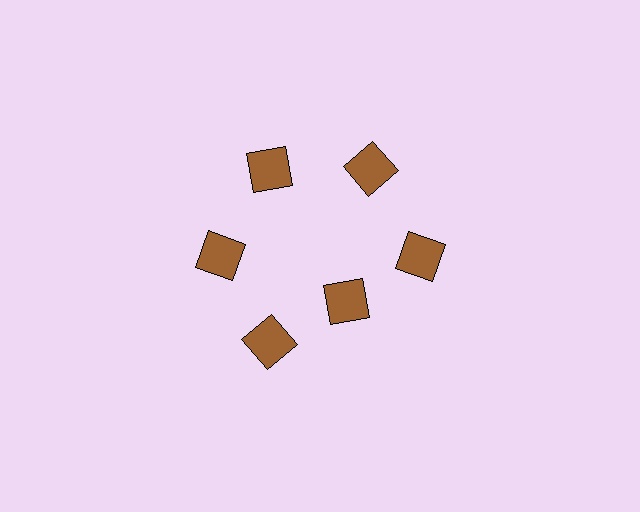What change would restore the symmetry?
The symmetry would be restored by moving it outward, back onto the ring so that all 6 squares sit at equal angles and equal distance from the center.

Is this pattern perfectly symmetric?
No. The 6 brown squares are arranged in a ring, but one element near the 5 o'clock position is pulled inward toward the center, breaking the 6-fold rotational symmetry.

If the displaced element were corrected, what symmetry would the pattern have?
It would have 6-fold rotational symmetry — the pattern would map onto itself every 60 degrees.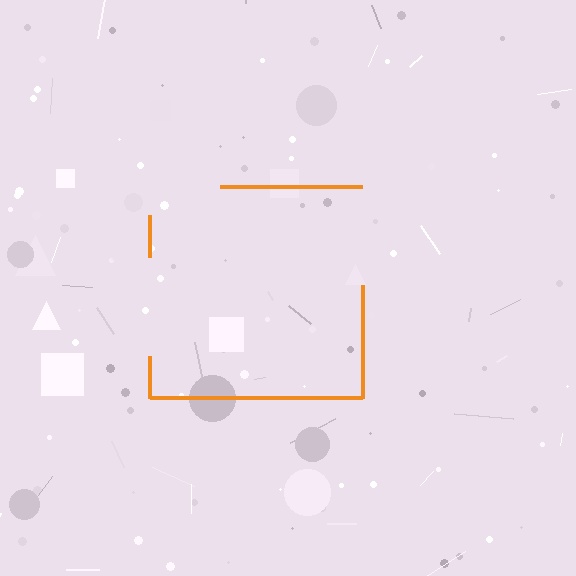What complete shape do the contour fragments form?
The contour fragments form a square.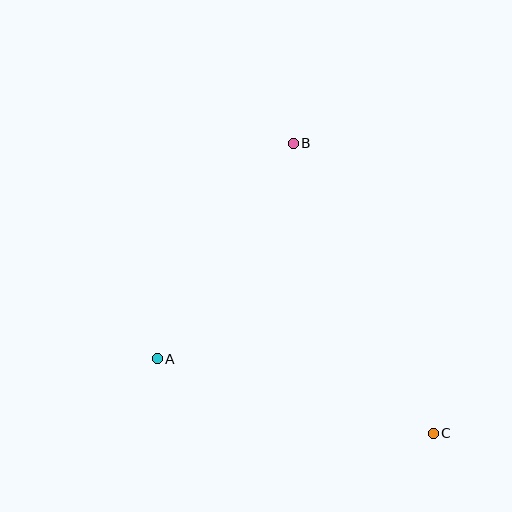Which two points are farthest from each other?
Points B and C are farthest from each other.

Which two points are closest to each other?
Points A and B are closest to each other.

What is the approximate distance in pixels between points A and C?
The distance between A and C is approximately 286 pixels.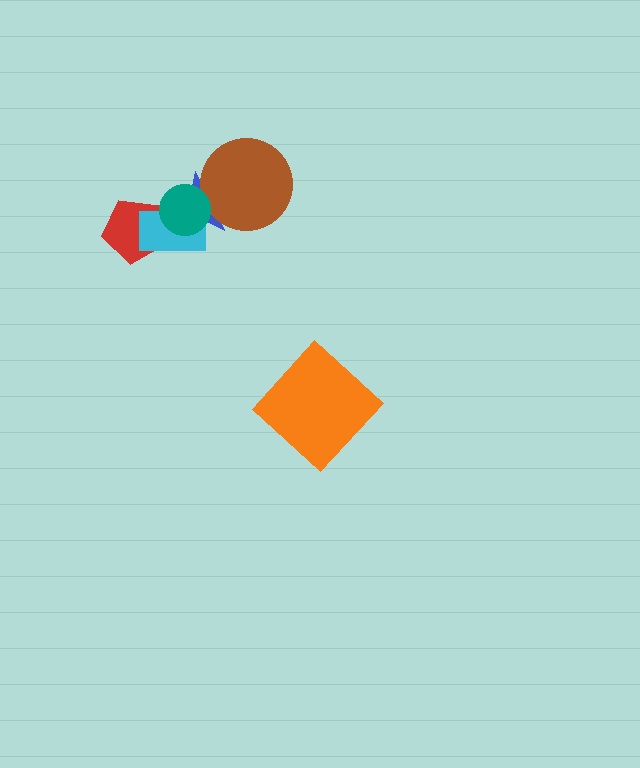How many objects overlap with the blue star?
3 objects overlap with the blue star.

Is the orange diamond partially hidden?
No, no other shape covers it.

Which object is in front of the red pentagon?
The cyan rectangle is in front of the red pentagon.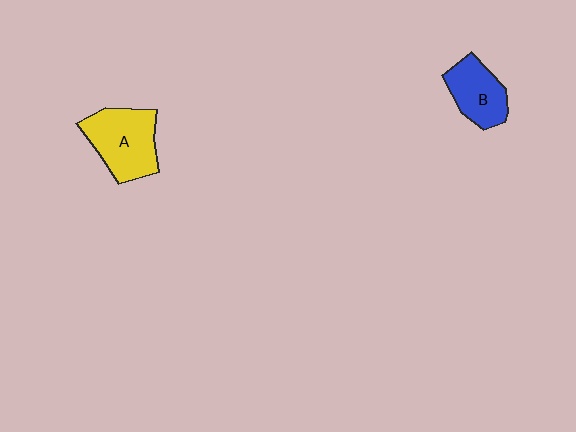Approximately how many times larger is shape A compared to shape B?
Approximately 1.4 times.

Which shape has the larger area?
Shape A (yellow).